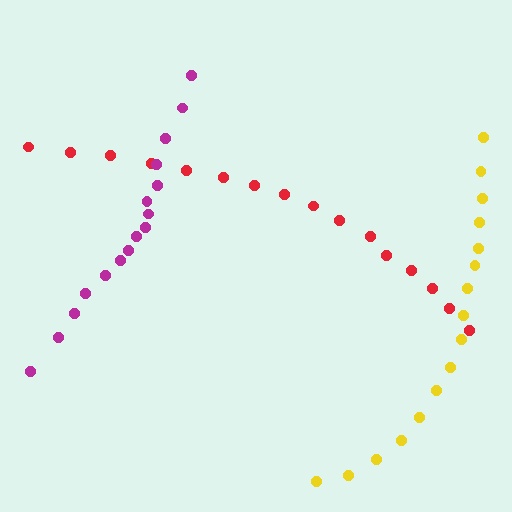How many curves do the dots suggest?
There are 3 distinct paths.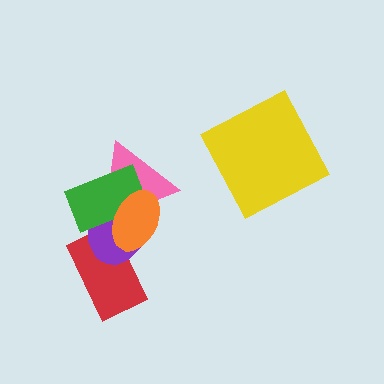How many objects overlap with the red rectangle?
2 objects overlap with the red rectangle.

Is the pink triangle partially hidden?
Yes, it is partially covered by another shape.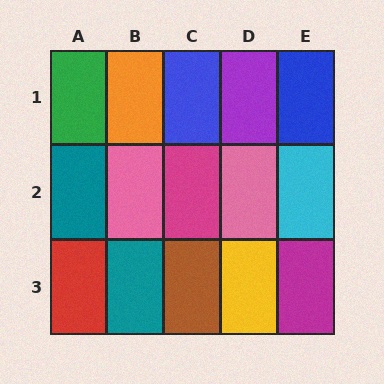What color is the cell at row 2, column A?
Teal.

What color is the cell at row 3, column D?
Yellow.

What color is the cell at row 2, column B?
Pink.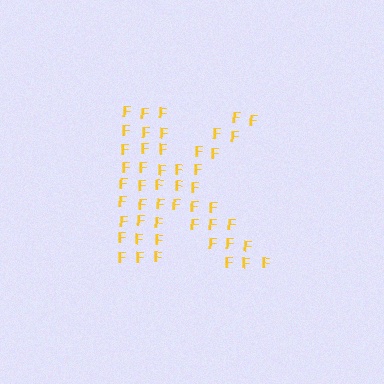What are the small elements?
The small elements are letter F's.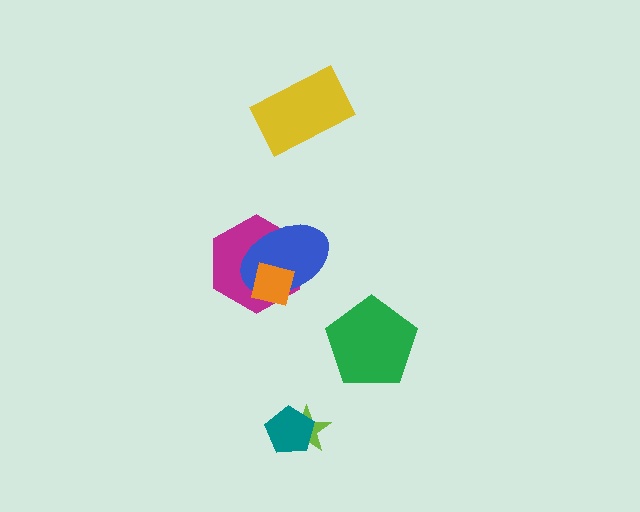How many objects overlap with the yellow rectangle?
0 objects overlap with the yellow rectangle.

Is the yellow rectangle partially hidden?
No, no other shape covers it.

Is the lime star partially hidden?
Yes, it is partially covered by another shape.